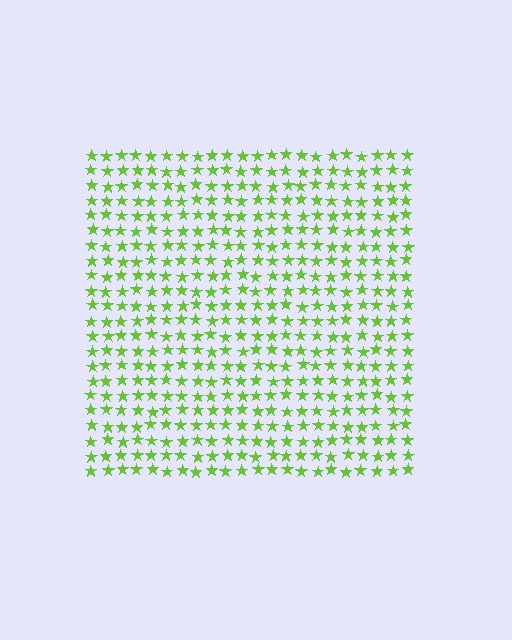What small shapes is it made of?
It is made of small stars.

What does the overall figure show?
The overall figure shows a square.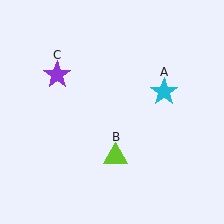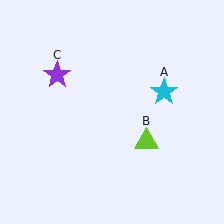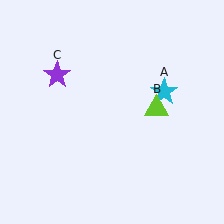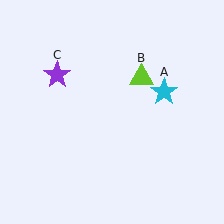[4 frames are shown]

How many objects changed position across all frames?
1 object changed position: lime triangle (object B).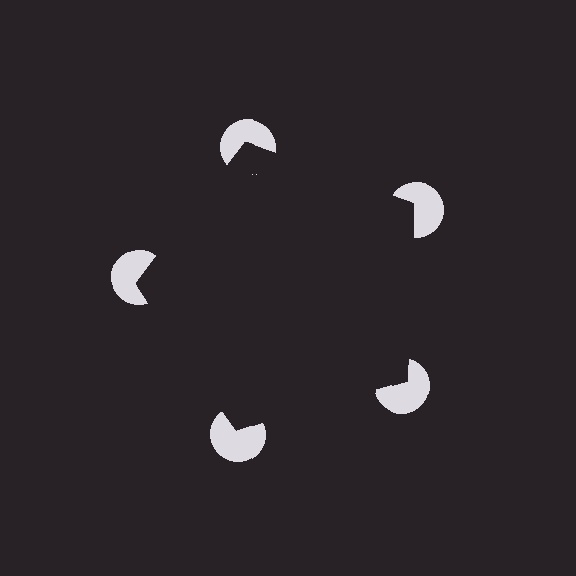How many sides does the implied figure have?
5 sides.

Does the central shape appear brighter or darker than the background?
It typically appears slightly darker than the background, even though no actual brightness change is drawn.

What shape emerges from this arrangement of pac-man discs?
An illusory pentagon — its edges are inferred from the aligned wedge cuts in the pac-man discs, not physically drawn.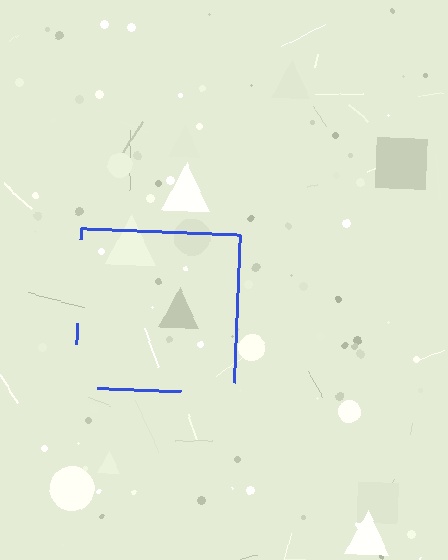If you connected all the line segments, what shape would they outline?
They would outline a square.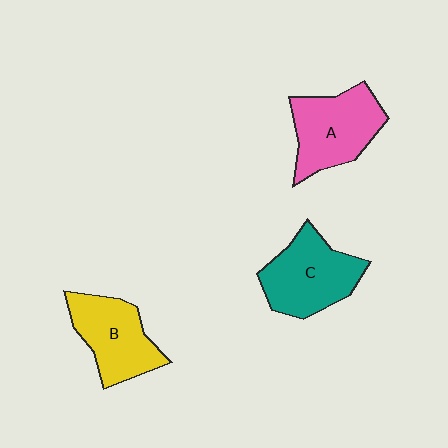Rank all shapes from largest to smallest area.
From largest to smallest: C (teal), A (pink), B (yellow).